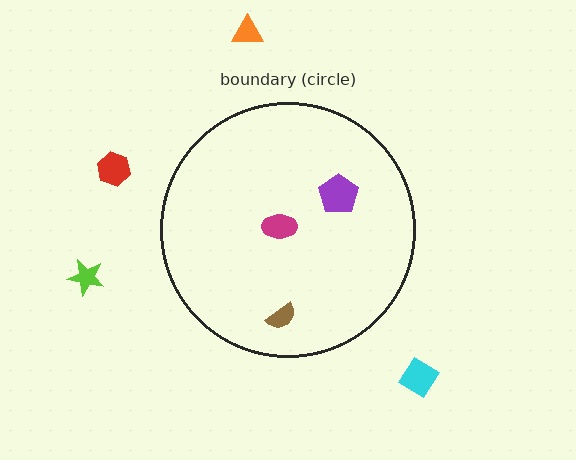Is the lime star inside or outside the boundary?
Outside.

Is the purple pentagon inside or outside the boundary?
Inside.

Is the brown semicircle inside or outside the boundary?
Inside.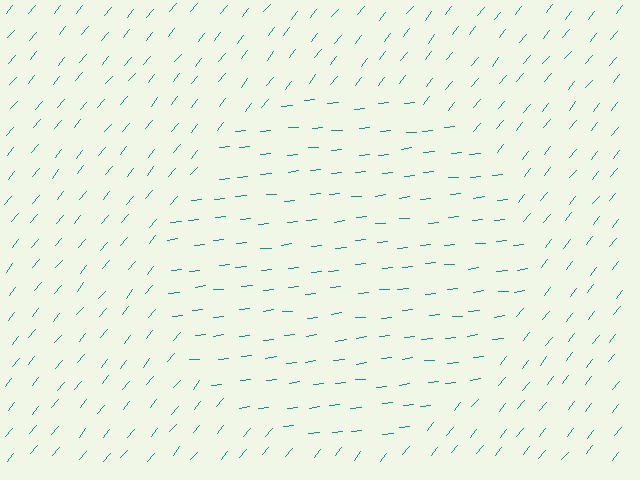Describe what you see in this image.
The image is filled with small teal line segments. A circle region in the image has lines oriented differently from the surrounding lines, creating a visible texture boundary.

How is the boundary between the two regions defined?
The boundary is defined purely by a change in line orientation (approximately 45 degrees difference). All lines are the same color and thickness.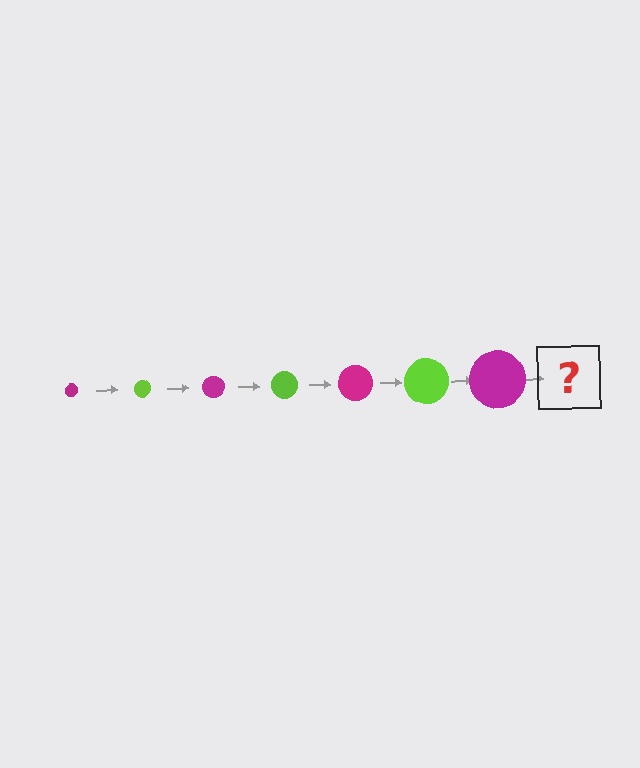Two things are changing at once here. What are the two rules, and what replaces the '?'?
The two rules are that the circle grows larger each step and the color cycles through magenta and lime. The '?' should be a lime circle, larger than the previous one.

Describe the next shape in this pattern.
It should be a lime circle, larger than the previous one.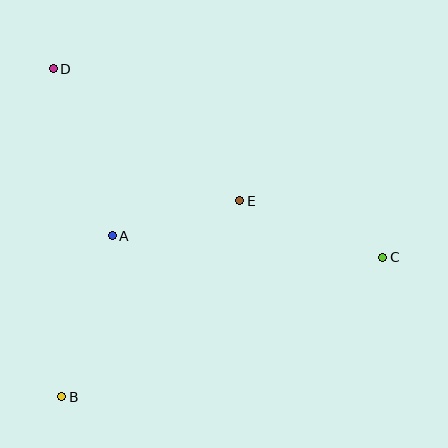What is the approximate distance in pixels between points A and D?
The distance between A and D is approximately 177 pixels.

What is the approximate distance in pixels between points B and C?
The distance between B and C is approximately 350 pixels.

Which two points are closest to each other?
Points A and E are closest to each other.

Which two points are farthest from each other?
Points C and D are farthest from each other.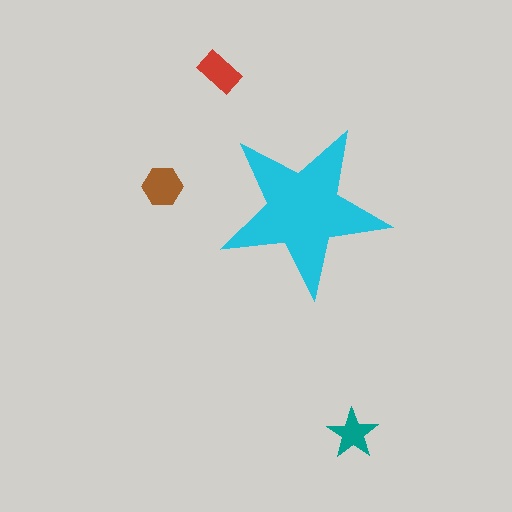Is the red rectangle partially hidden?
No, the red rectangle is fully visible.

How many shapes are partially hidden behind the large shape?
0 shapes are partially hidden.